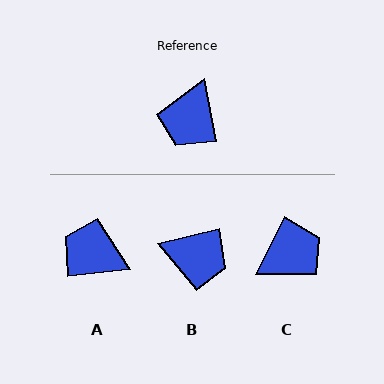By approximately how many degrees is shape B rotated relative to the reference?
Approximately 93 degrees counter-clockwise.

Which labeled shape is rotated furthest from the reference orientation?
C, about 143 degrees away.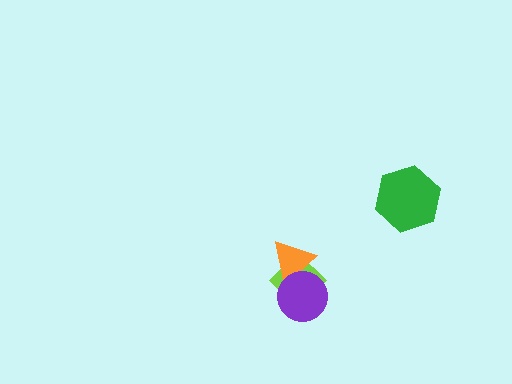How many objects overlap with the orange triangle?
2 objects overlap with the orange triangle.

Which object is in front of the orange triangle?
The purple circle is in front of the orange triangle.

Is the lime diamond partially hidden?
Yes, it is partially covered by another shape.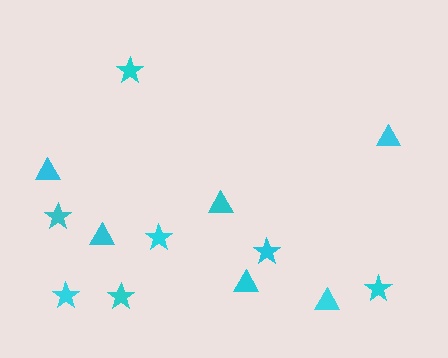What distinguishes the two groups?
There are 2 groups: one group of stars (7) and one group of triangles (6).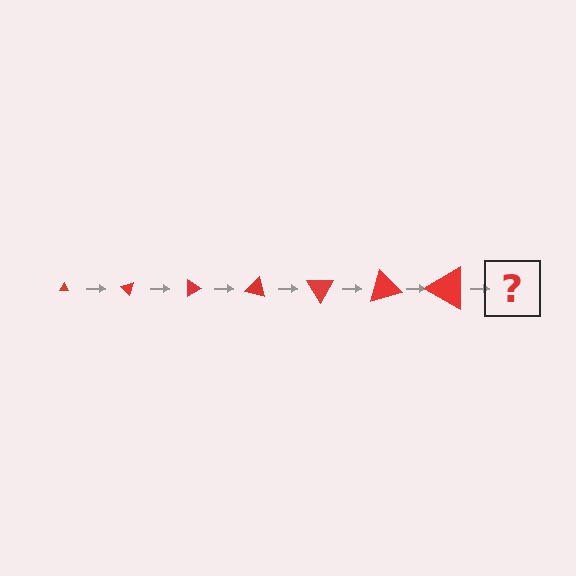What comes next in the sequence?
The next element should be a triangle, larger than the previous one and rotated 315 degrees from the start.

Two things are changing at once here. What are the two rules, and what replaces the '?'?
The two rules are that the triangle grows larger each step and it rotates 45 degrees each step. The '?' should be a triangle, larger than the previous one and rotated 315 degrees from the start.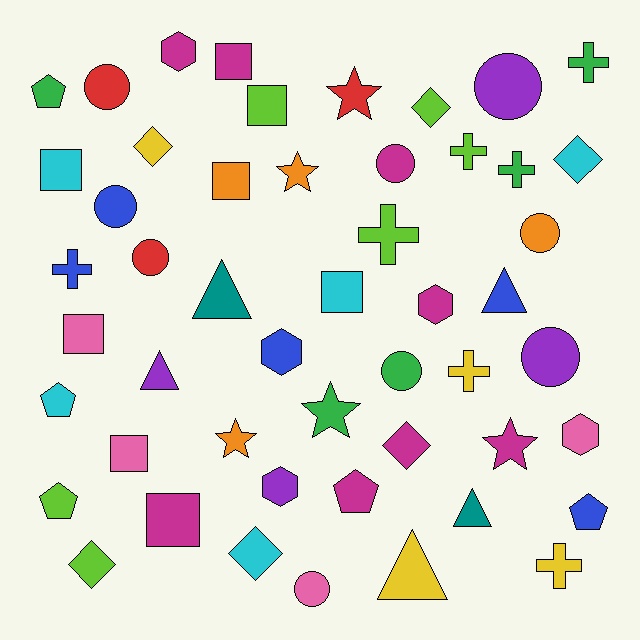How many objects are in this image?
There are 50 objects.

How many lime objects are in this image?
There are 6 lime objects.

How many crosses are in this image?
There are 7 crosses.